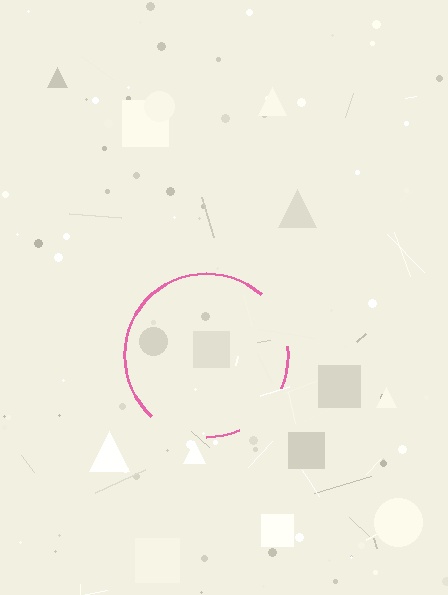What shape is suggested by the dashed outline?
The dashed outline suggests a circle.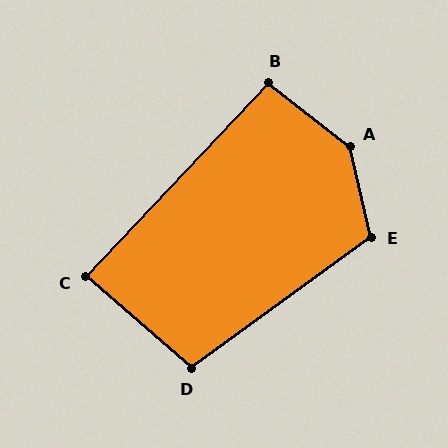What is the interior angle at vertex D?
Approximately 103 degrees (obtuse).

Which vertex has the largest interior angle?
A, at approximately 141 degrees.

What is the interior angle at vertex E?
Approximately 113 degrees (obtuse).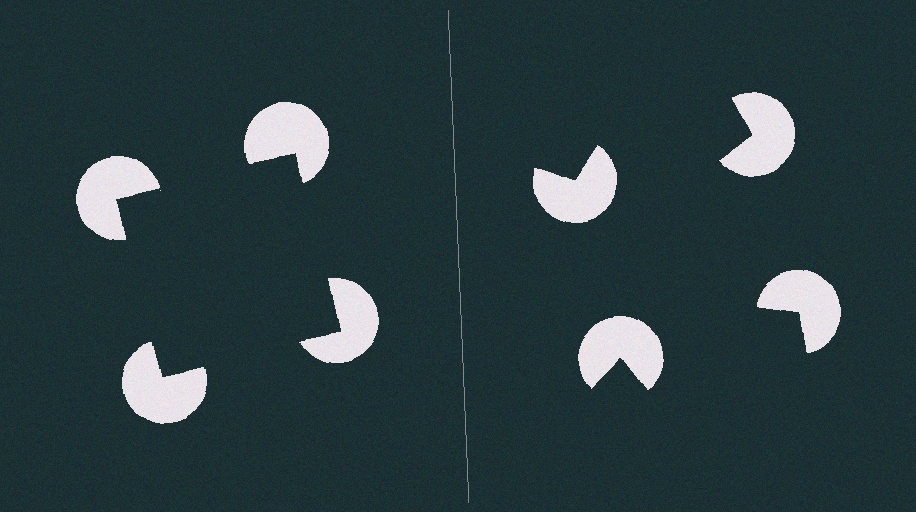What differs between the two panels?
The pac-man discs are positioned identically on both sides; only the wedge orientations differ. On the left they align to a square; on the right they are misaligned.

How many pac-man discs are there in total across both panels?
8 — 4 on each side.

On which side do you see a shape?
An illusory square appears on the left side. On the right side the wedge cuts are rotated, so no coherent shape forms.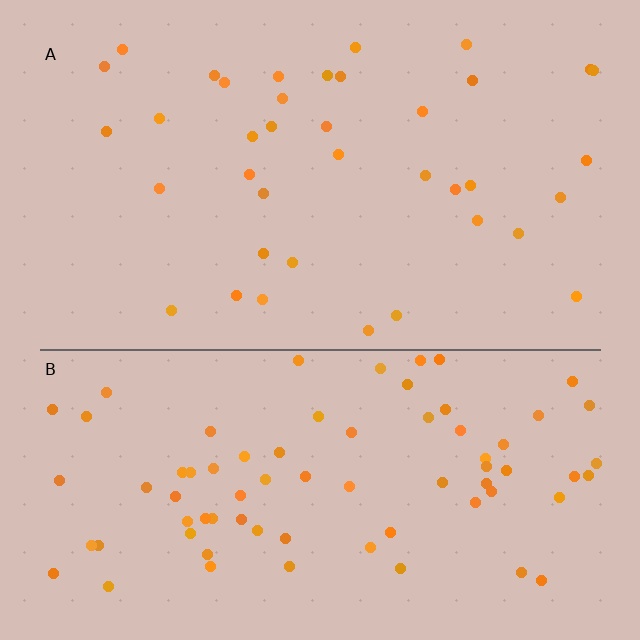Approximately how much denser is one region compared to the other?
Approximately 2.0× — region B over region A.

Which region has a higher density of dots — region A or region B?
B (the bottom).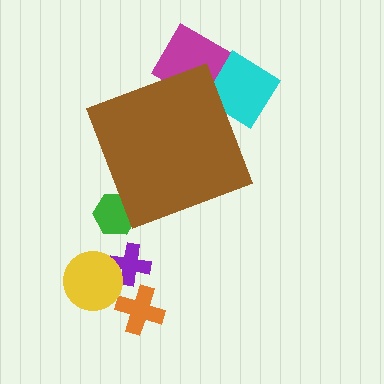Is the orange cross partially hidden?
No, the orange cross is fully visible.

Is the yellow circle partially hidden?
No, the yellow circle is fully visible.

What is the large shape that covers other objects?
A brown diamond.